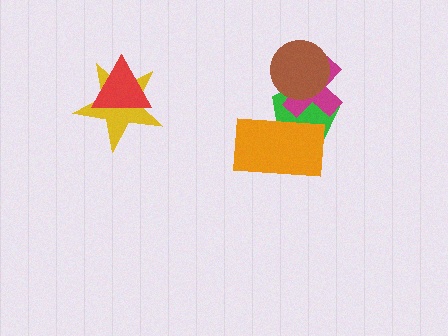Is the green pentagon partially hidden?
Yes, it is partially covered by another shape.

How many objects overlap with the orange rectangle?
2 objects overlap with the orange rectangle.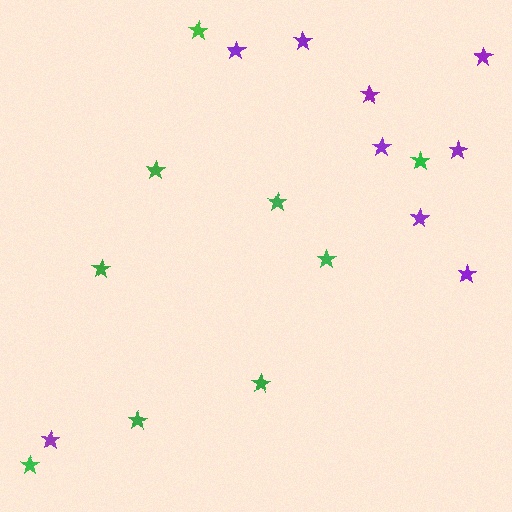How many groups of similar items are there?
There are 2 groups: one group of purple stars (9) and one group of green stars (9).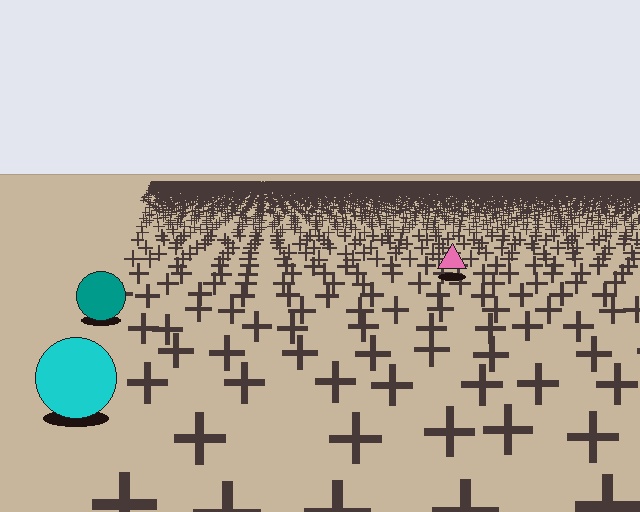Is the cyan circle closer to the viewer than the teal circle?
Yes. The cyan circle is closer — you can tell from the texture gradient: the ground texture is coarser near it.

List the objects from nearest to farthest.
From nearest to farthest: the cyan circle, the teal circle, the pink triangle.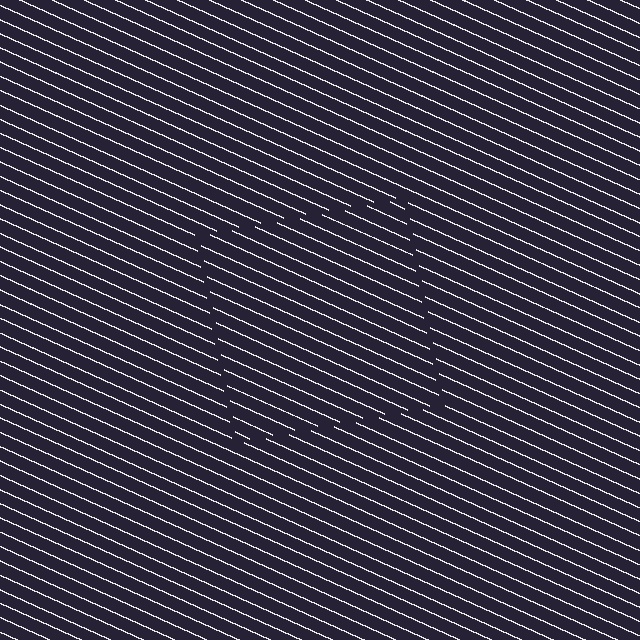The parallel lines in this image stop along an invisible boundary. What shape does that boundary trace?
An illusory square. The interior of the shape contains the same grating, shifted by half a period — the contour is defined by the phase discontinuity where line-ends from the inner and outer gratings abut.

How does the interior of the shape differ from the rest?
The interior of the shape contains the same grating, shifted by half a period — the contour is defined by the phase discontinuity where line-ends from the inner and outer gratings abut.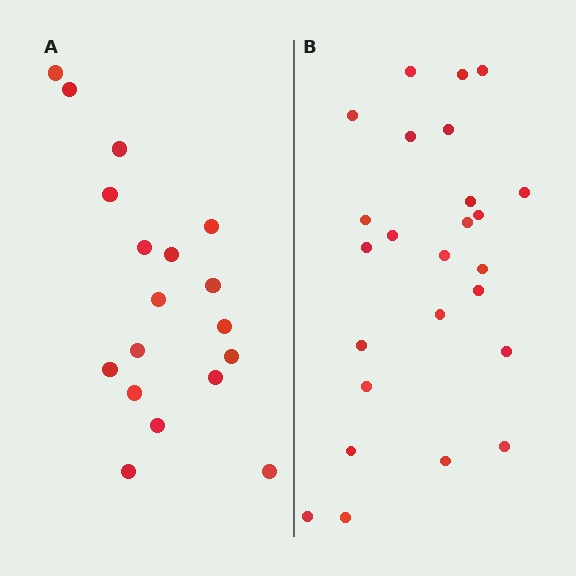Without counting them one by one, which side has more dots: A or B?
Region B (the right region) has more dots.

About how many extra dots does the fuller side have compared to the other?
Region B has roughly 8 or so more dots than region A.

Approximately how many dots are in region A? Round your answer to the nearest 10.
About 20 dots. (The exact count is 18, which rounds to 20.)